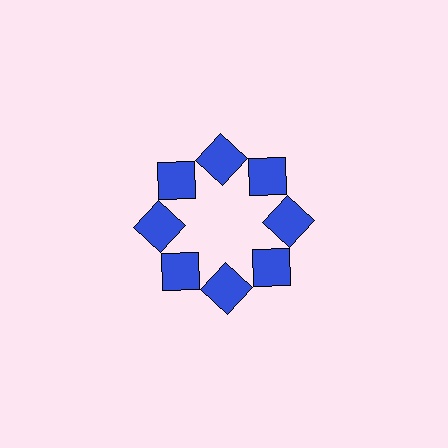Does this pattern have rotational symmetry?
Yes, this pattern has 8-fold rotational symmetry. It looks the same after rotating 45 degrees around the center.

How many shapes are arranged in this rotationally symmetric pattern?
There are 8 shapes, arranged in 8 groups of 1.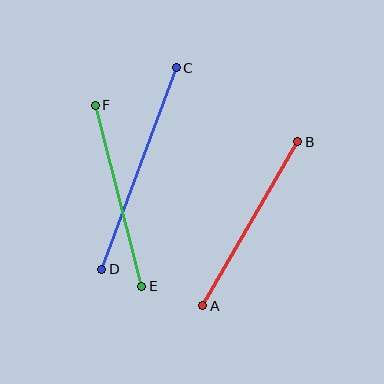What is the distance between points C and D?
The distance is approximately 215 pixels.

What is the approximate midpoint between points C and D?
The midpoint is at approximately (139, 169) pixels.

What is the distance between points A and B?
The distance is approximately 190 pixels.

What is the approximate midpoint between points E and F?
The midpoint is at approximately (118, 196) pixels.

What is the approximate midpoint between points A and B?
The midpoint is at approximately (250, 224) pixels.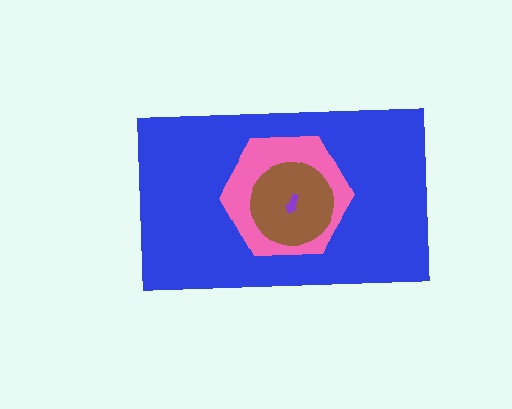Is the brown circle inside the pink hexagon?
Yes.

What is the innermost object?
The purple arrow.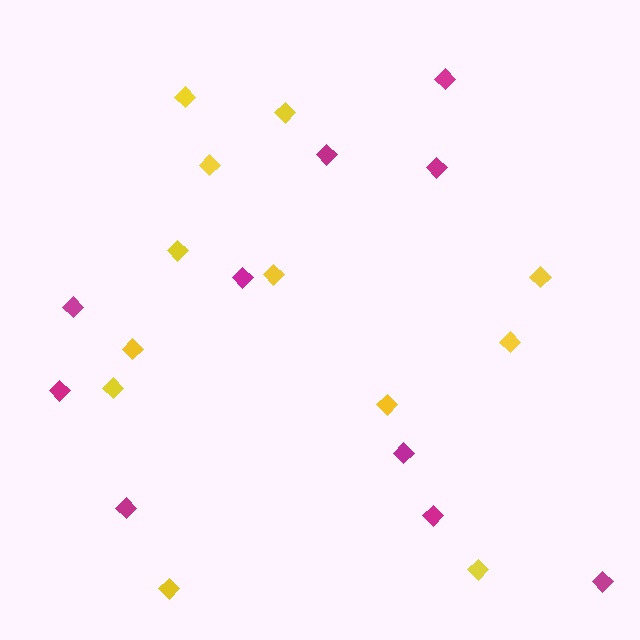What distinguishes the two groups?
There are 2 groups: one group of yellow diamonds (12) and one group of magenta diamonds (10).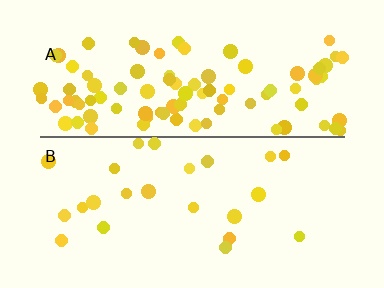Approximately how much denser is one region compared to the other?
Approximately 3.9× — region A over region B.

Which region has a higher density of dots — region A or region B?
A (the top).